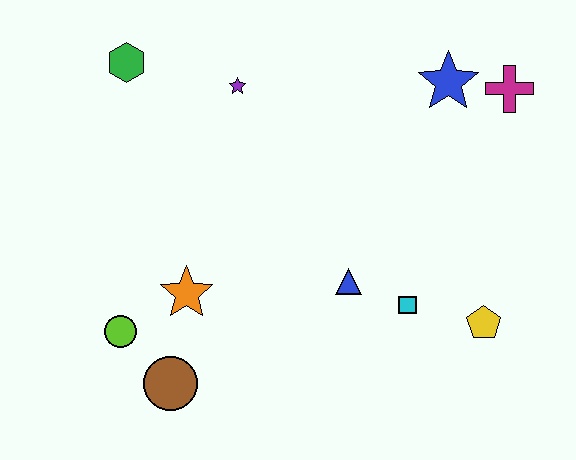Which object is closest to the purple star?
The green hexagon is closest to the purple star.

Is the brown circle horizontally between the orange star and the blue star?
No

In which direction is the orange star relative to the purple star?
The orange star is below the purple star.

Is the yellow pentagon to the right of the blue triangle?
Yes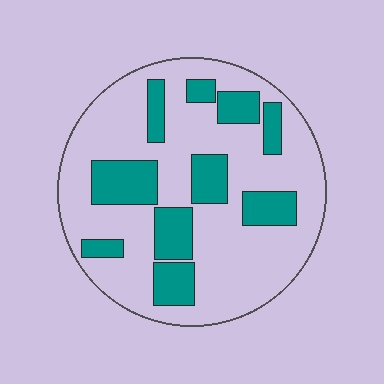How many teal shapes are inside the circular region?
10.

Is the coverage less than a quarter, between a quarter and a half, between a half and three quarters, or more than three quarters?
Between a quarter and a half.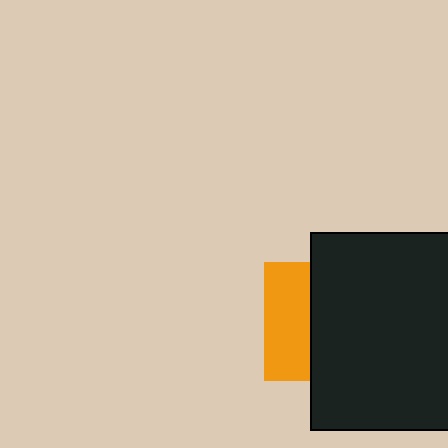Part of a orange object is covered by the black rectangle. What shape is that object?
It is a square.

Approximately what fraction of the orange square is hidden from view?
Roughly 62% of the orange square is hidden behind the black rectangle.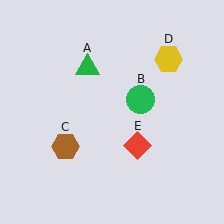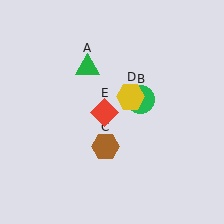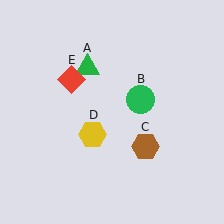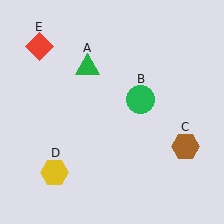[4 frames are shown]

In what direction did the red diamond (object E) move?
The red diamond (object E) moved up and to the left.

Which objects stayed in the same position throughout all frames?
Green triangle (object A) and green circle (object B) remained stationary.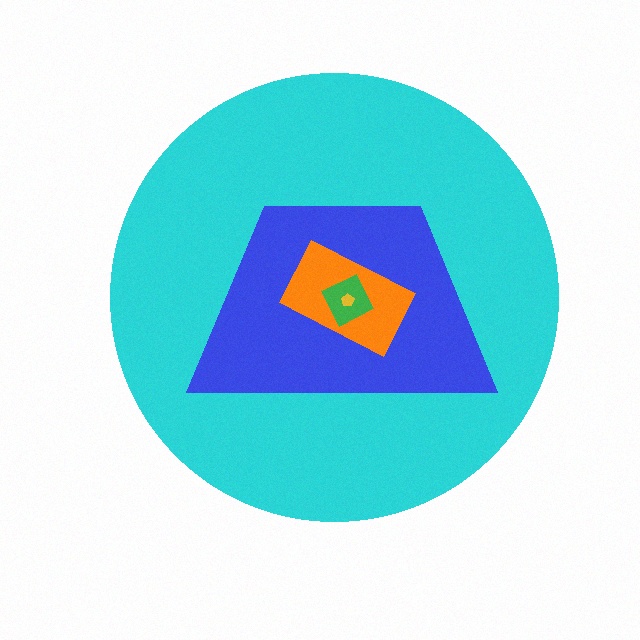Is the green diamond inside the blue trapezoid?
Yes.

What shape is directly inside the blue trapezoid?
The orange rectangle.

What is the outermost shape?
The cyan circle.